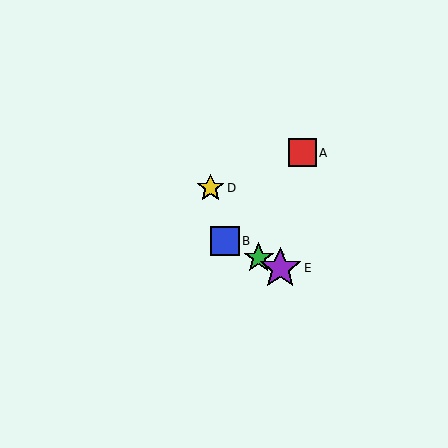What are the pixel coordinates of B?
Object B is at (225, 241).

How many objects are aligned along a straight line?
3 objects (B, C, E) are aligned along a straight line.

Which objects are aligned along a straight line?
Objects B, C, E are aligned along a straight line.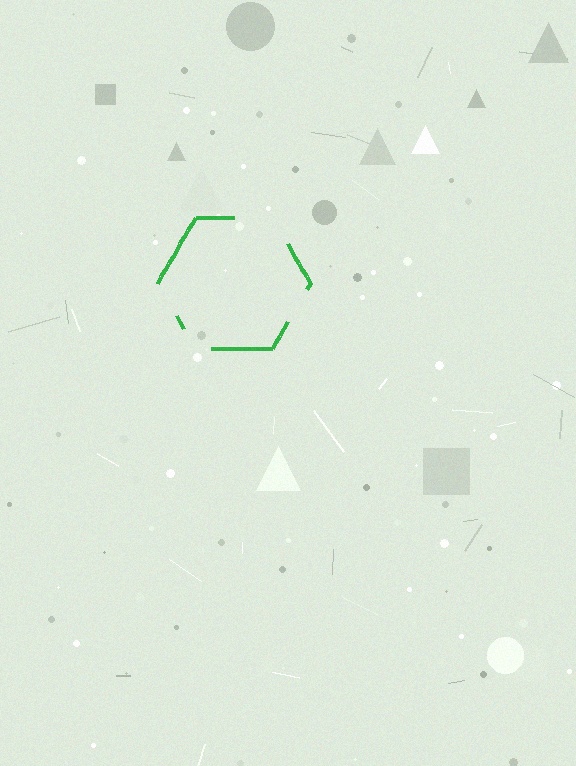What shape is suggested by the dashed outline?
The dashed outline suggests a hexagon.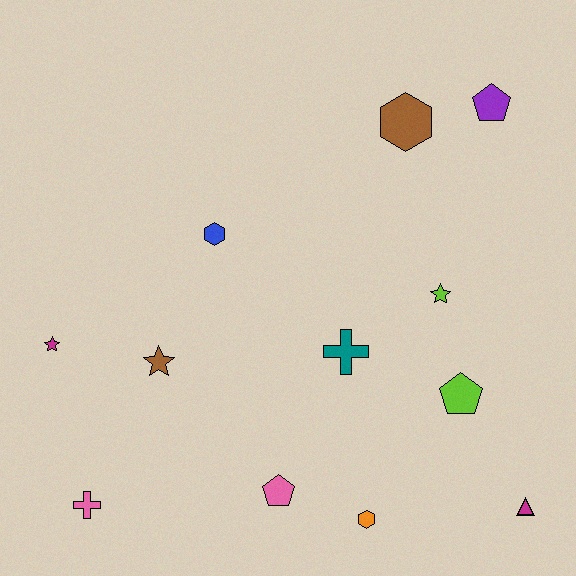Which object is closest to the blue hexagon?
The brown star is closest to the blue hexagon.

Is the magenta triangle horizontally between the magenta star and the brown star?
No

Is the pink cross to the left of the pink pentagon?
Yes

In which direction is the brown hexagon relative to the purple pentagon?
The brown hexagon is to the left of the purple pentagon.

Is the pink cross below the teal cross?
Yes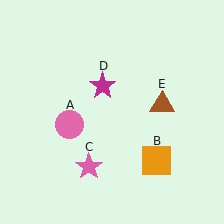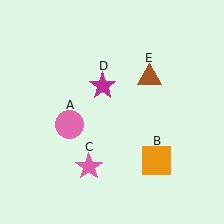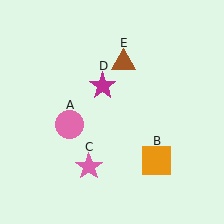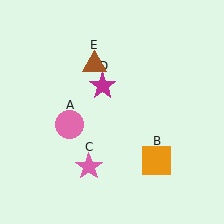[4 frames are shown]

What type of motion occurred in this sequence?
The brown triangle (object E) rotated counterclockwise around the center of the scene.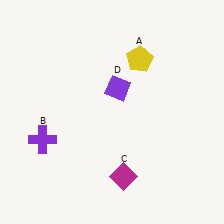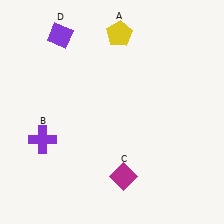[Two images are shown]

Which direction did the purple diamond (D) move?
The purple diamond (D) moved left.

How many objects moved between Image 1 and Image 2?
2 objects moved between the two images.